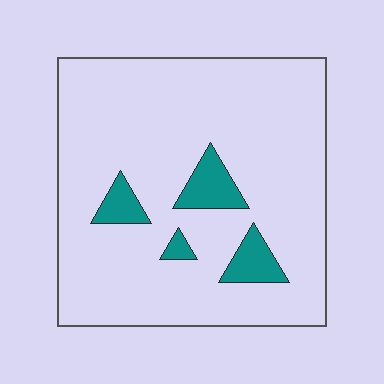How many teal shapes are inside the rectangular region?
4.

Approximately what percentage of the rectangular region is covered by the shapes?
Approximately 10%.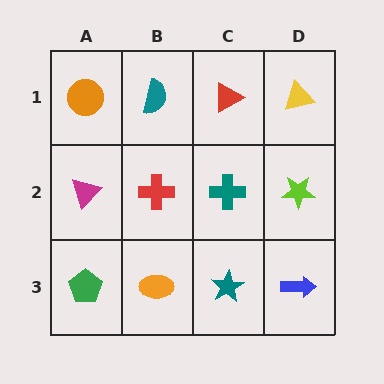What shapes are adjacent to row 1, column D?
A lime star (row 2, column D), a red triangle (row 1, column C).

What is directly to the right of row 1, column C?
A yellow triangle.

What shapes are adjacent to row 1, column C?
A teal cross (row 2, column C), a teal semicircle (row 1, column B), a yellow triangle (row 1, column D).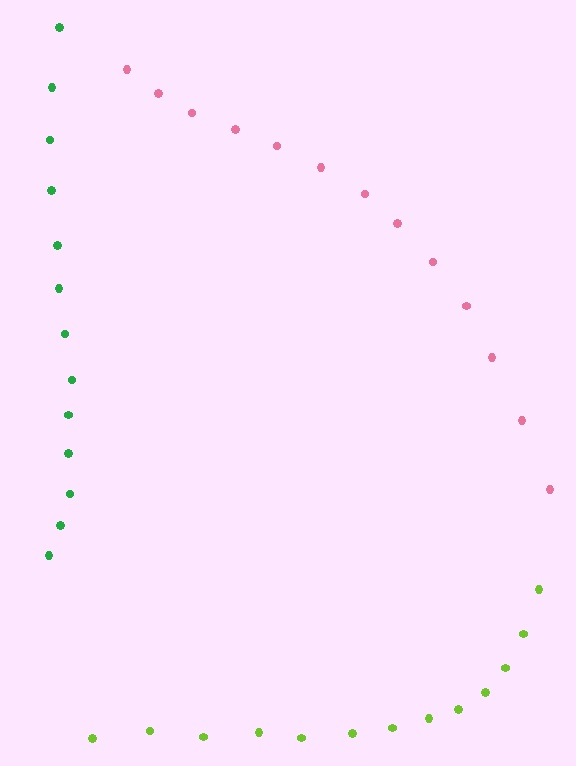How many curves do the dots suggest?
There are 3 distinct paths.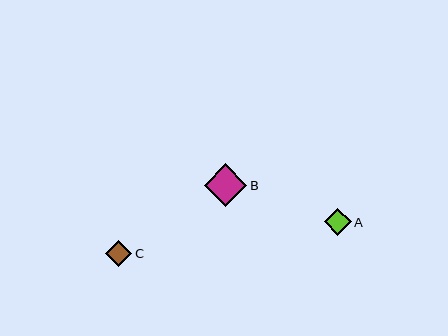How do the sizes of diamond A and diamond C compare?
Diamond A and diamond C are approximately the same size.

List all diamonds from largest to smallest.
From largest to smallest: B, A, C.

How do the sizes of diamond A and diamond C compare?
Diamond A and diamond C are approximately the same size.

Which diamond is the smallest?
Diamond C is the smallest with a size of approximately 26 pixels.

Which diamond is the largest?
Diamond B is the largest with a size of approximately 43 pixels.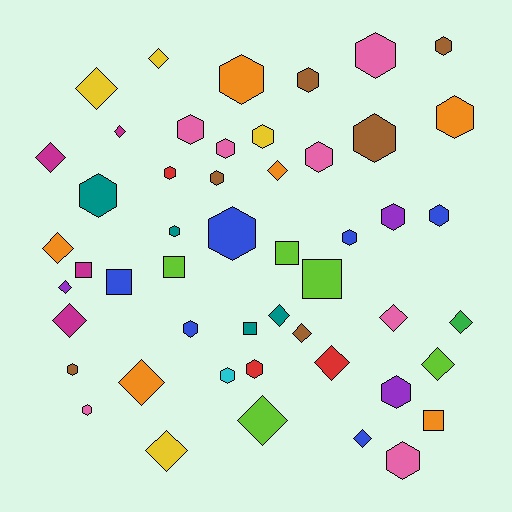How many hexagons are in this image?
There are 25 hexagons.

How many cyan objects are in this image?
There is 1 cyan object.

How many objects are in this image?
There are 50 objects.